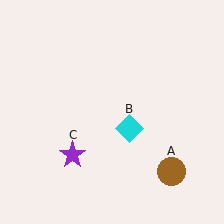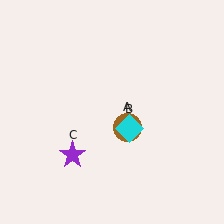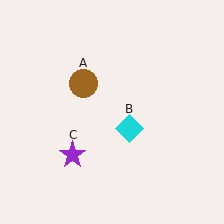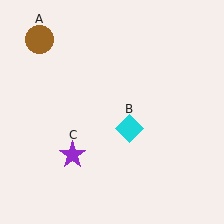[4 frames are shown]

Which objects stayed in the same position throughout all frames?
Cyan diamond (object B) and purple star (object C) remained stationary.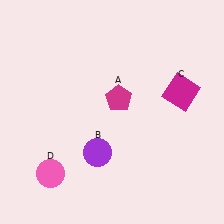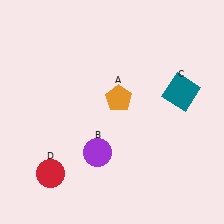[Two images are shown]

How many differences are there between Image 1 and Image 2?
There are 3 differences between the two images.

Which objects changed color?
A changed from magenta to orange. C changed from magenta to teal. D changed from pink to red.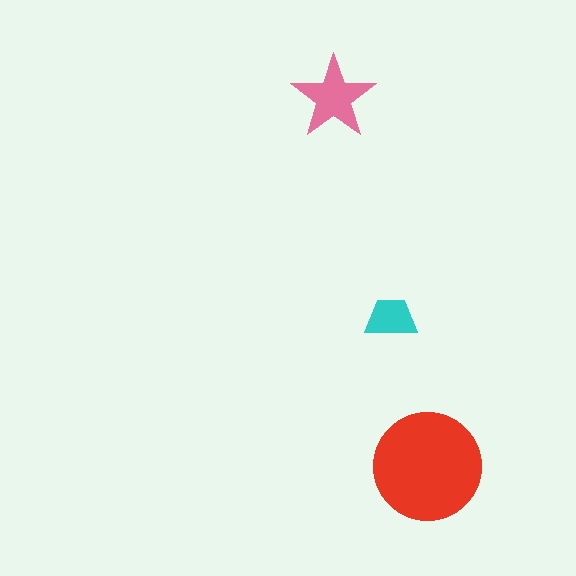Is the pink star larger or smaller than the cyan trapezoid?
Larger.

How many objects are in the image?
There are 3 objects in the image.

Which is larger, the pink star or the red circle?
The red circle.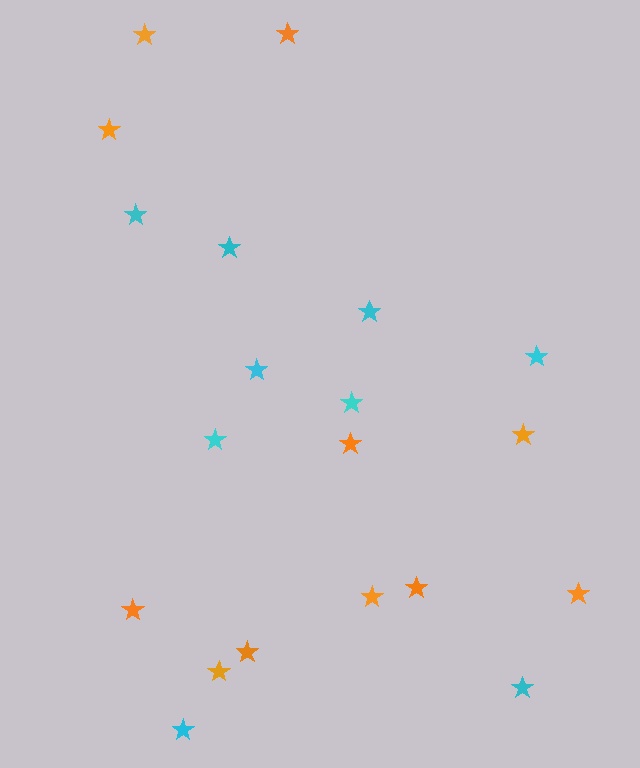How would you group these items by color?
There are 2 groups: one group of orange stars (11) and one group of cyan stars (9).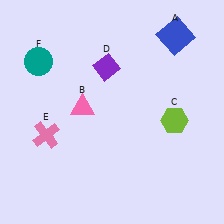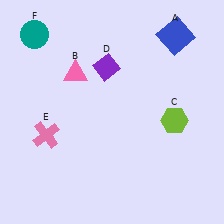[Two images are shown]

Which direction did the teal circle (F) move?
The teal circle (F) moved up.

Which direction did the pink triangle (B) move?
The pink triangle (B) moved up.